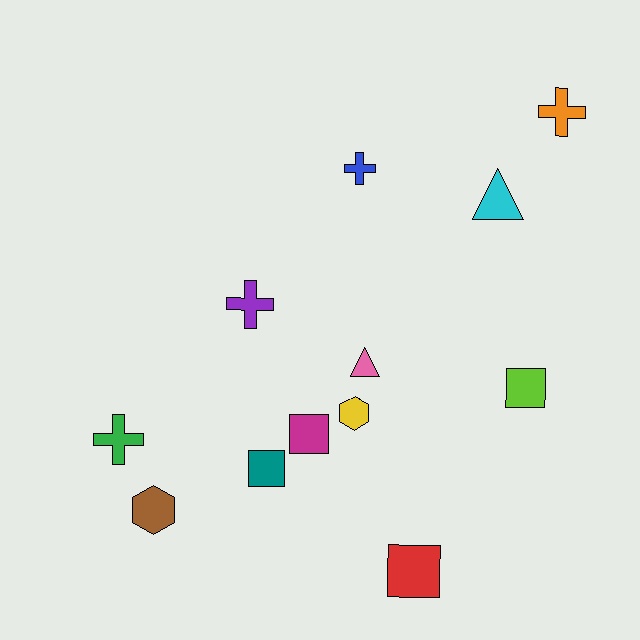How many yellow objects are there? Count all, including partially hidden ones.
There is 1 yellow object.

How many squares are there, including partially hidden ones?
There are 4 squares.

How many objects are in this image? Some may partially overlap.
There are 12 objects.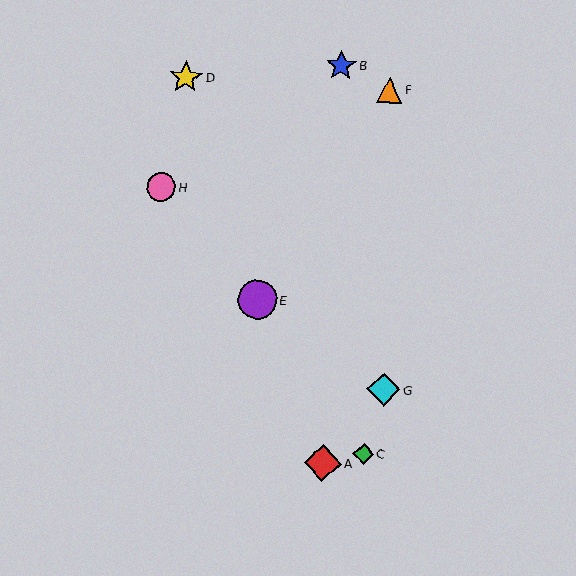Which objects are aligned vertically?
Objects A, B are aligned vertically.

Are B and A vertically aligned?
Yes, both are at x≈341.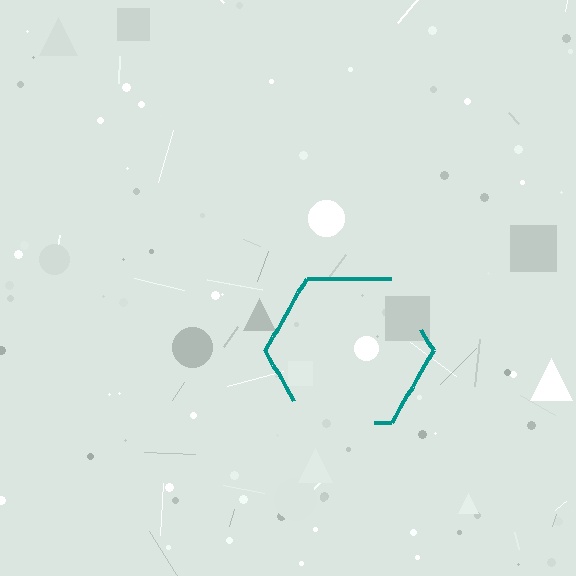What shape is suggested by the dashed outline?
The dashed outline suggests a hexagon.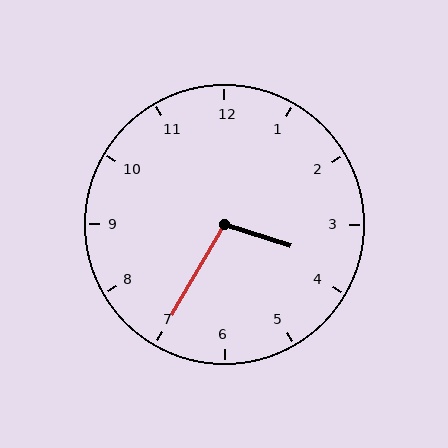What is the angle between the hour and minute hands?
Approximately 102 degrees.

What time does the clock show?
3:35.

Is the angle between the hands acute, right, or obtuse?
It is obtuse.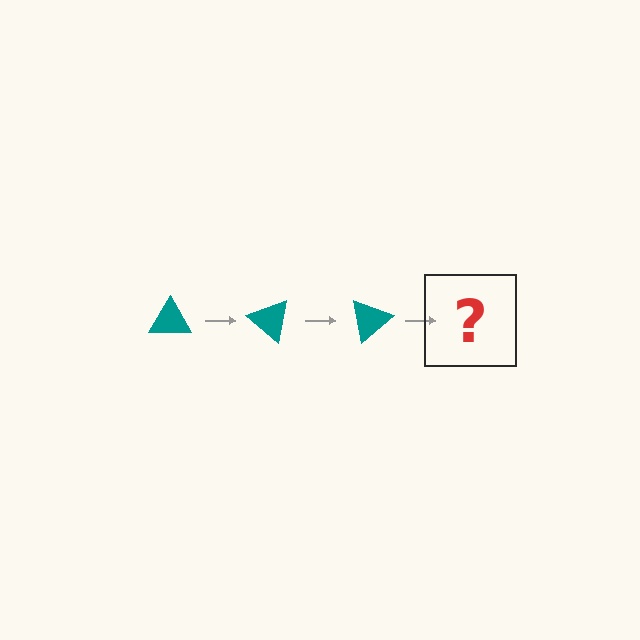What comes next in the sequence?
The next element should be a teal triangle rotated 120 degrees.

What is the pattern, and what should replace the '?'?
The pattern is that the triangle rotates 40 degrees each step. The '?' should be a teal triangle rotated 120 degrees.